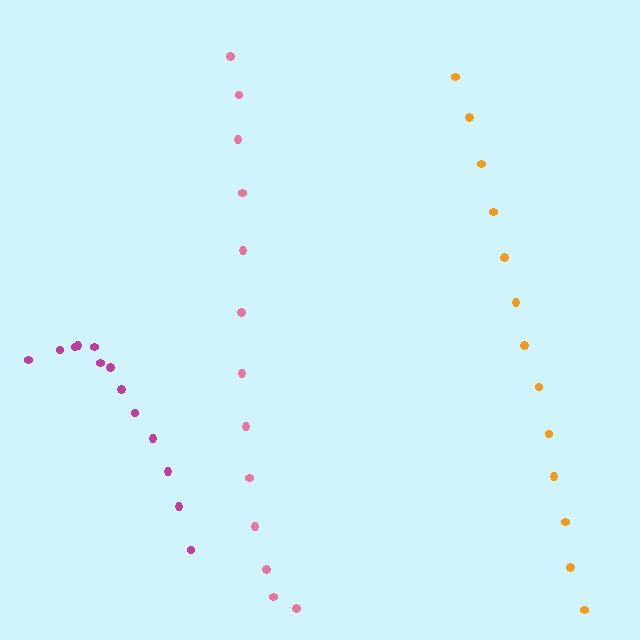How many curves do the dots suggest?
There are 3 distinct paths.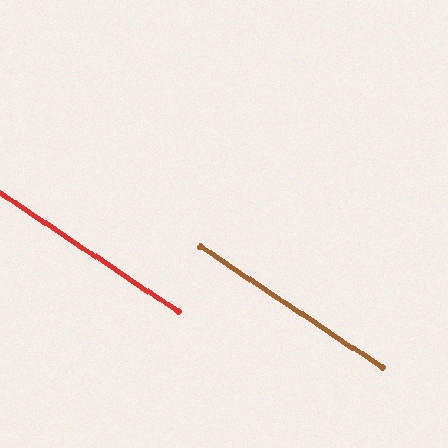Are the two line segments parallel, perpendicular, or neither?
Parallel — their directions differ by only 0.0°.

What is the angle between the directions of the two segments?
Approximately 0 degrees.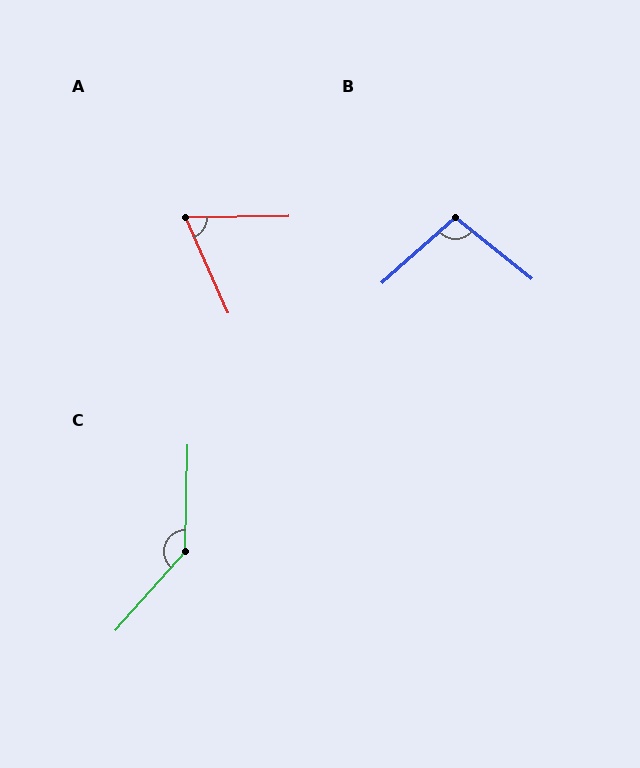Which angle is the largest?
C, at approximately 140 degrees.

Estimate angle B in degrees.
Approximately 100 degrees.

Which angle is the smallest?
A, at approximately 67 degrees.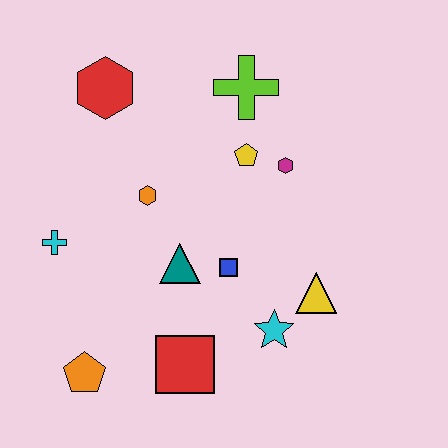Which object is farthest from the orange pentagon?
The lime cross is farthest from the orange pentagon.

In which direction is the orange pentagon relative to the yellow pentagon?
The orange pentagon is below the yellow pentagon.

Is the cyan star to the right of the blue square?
Yes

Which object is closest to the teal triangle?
The blue square is closest to the teal triangle.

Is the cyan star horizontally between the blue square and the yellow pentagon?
No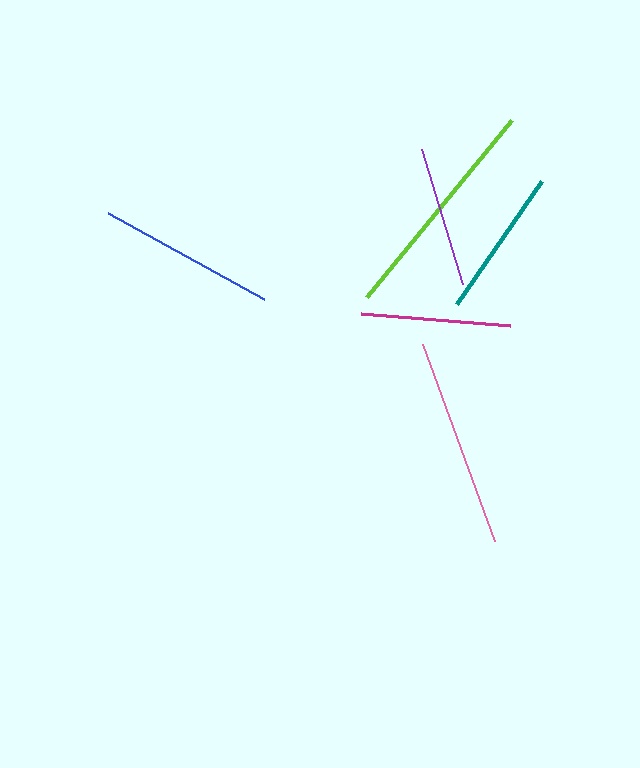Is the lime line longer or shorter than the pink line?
The lime line is longer than the pink line.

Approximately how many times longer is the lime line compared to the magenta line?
The lime line is approximately 1.5 times the length of the magenta line.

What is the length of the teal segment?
The teal segment is approximately 150 pixels long.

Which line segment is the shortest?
The purple line is the shortest at approximately 142 pixels.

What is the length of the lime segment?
The lime segment is approximately 228 pixels long.